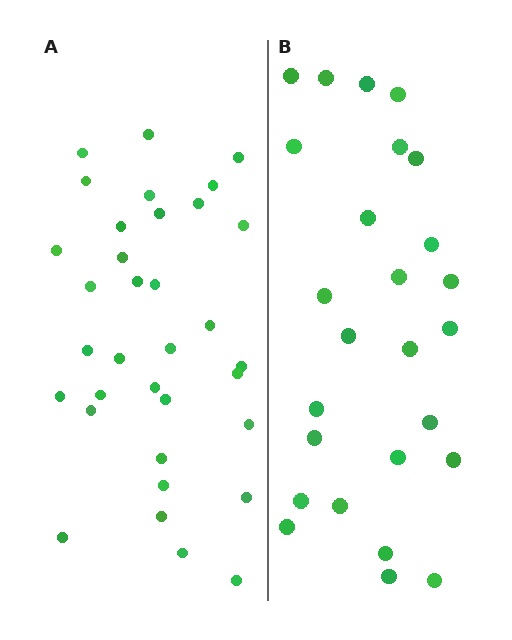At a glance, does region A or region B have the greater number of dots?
Region A (the left region) has more dots.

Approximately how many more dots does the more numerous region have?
Region A has roughly 8 or so more dots than region B.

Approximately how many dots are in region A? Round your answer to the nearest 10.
About 30 dots. (The exact count is 34, which rounds to 30.)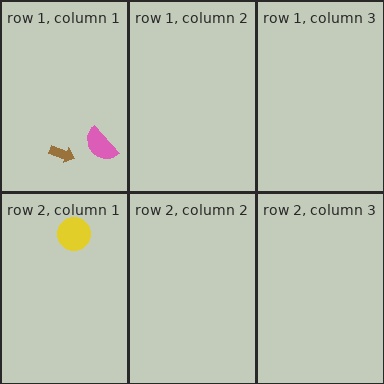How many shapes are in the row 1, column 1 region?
2.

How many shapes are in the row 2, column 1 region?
1.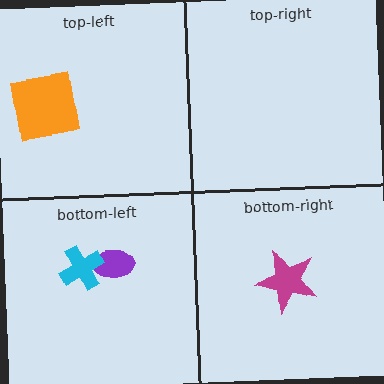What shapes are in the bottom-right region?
The magenta star.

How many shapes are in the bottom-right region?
1.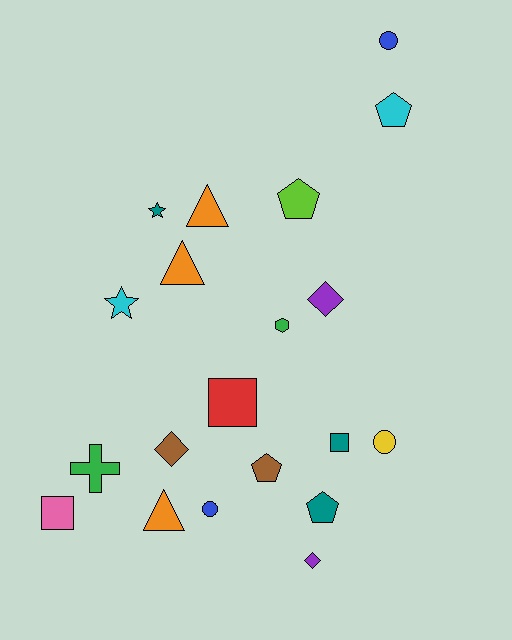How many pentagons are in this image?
There are 4 pentagons.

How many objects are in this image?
There are 20 objects.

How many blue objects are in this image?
There are 2 blue objects.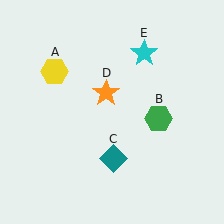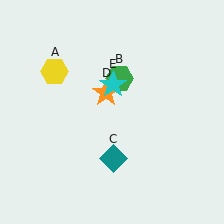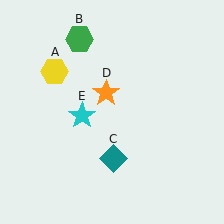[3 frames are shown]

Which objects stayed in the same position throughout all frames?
Yellow hexagon (object A) and teal diamond (object C) and orange star (object D) remained stationary.